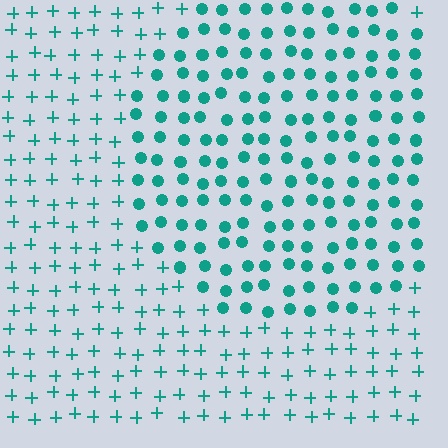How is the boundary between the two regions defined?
The boundary is defined by a change in element shape: circles inside vs. plus signs outside. All elements share the same color and spacing.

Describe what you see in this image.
The image is filled with small teal elements arranged in a uniform grid. A circle-shaped region contains circles, while the surrounding area contains plus signs. The boundary is defined purely by the change in element shape.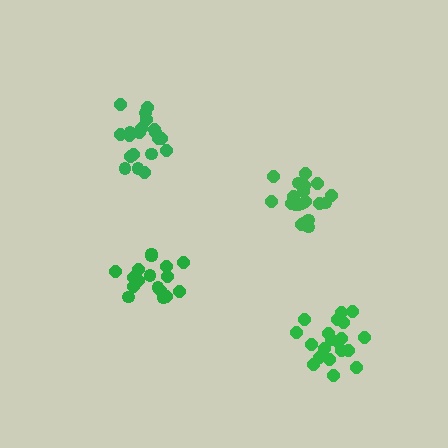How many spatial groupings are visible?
There are 4 spatial groupings.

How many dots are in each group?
Group 1: 17 dots, Group 2: 20 dots, Group 3: 21 dots, Group 4: 20 dots (78 total).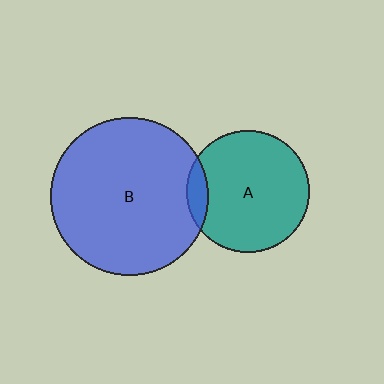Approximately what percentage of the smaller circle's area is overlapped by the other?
Approximately 10%.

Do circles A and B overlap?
Yes.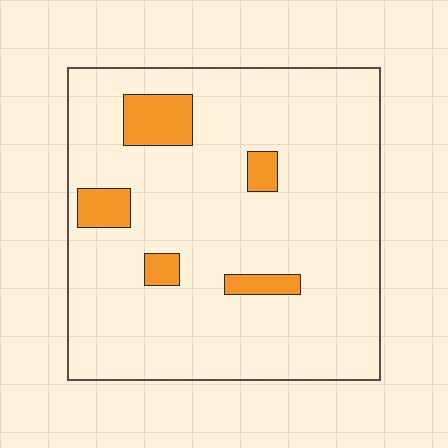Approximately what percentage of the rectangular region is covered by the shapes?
Approximately 10%.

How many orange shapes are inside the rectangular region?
5.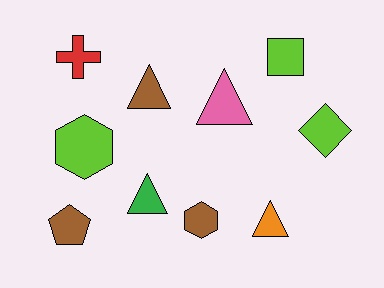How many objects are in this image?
There are 10 objects.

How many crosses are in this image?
There is 1 cross.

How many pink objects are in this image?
There is 1 pink object.